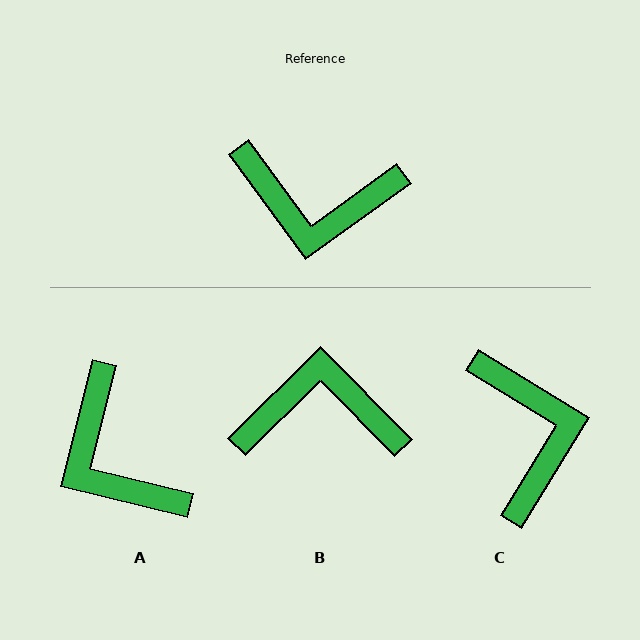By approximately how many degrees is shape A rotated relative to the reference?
Approximately 50 degrees clockwise.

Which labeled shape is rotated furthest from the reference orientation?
B, about 171 degrees away.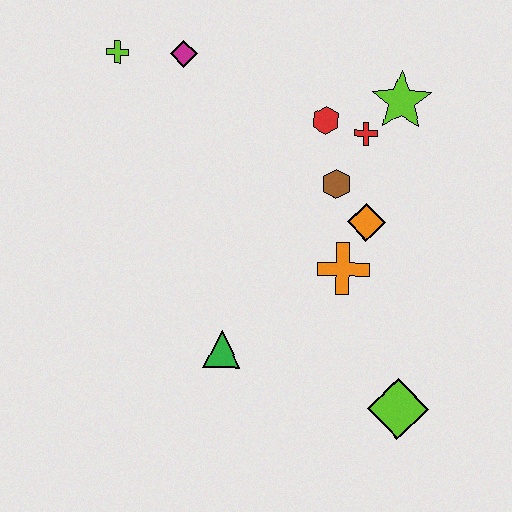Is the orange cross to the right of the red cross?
No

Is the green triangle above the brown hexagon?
No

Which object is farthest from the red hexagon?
The lime diamond is farthest from the red hexagon.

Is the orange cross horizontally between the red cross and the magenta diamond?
Yes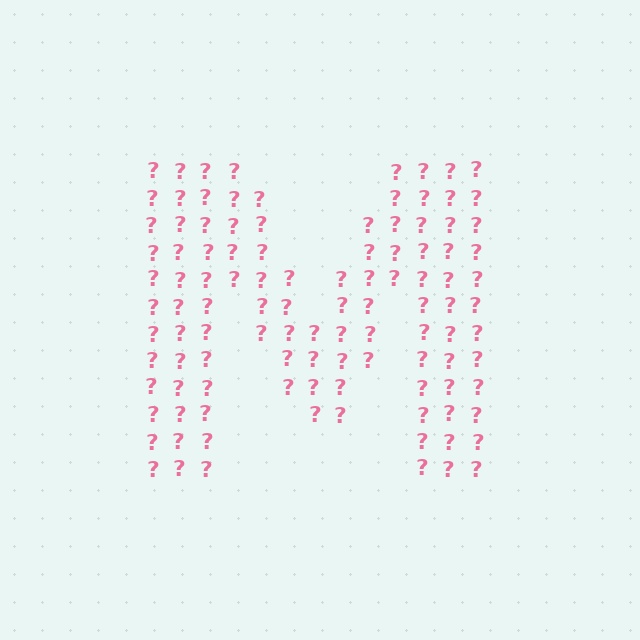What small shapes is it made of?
It is made of small question marks.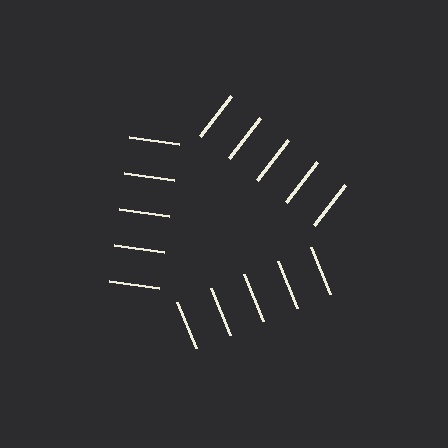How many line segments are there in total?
15 — 5 along each of the 3 edges.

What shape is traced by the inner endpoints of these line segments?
An illusory triangle — the line segments terminate on its edges but no continuous stroke is drawn.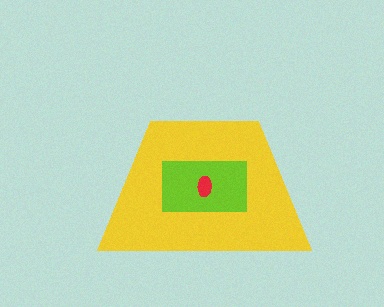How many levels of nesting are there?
3.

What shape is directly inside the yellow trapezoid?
The lime rectangle.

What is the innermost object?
The red ellipse.